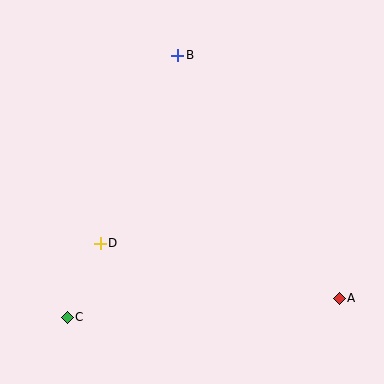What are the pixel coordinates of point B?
Point B is at (178, 55).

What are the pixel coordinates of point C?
Point C is at (67, 317).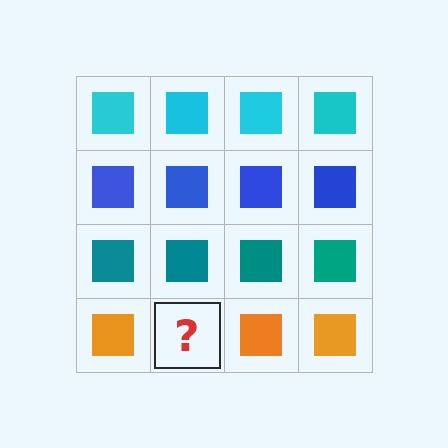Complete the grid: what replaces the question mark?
The question mark should be replaced with an orange square.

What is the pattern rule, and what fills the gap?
The rule is that each row has a consistent color. The gap should be filled with an orange square.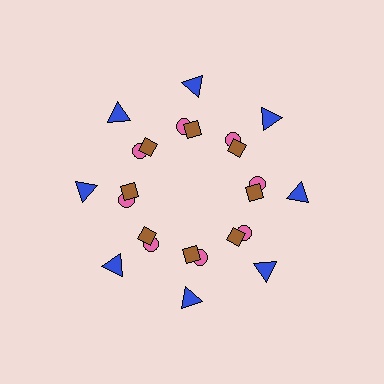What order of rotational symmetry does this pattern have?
This pattern has 8-fold rotational symmetry.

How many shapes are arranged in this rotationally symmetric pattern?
There are 24 shapes, arranged in 8 groups of 3.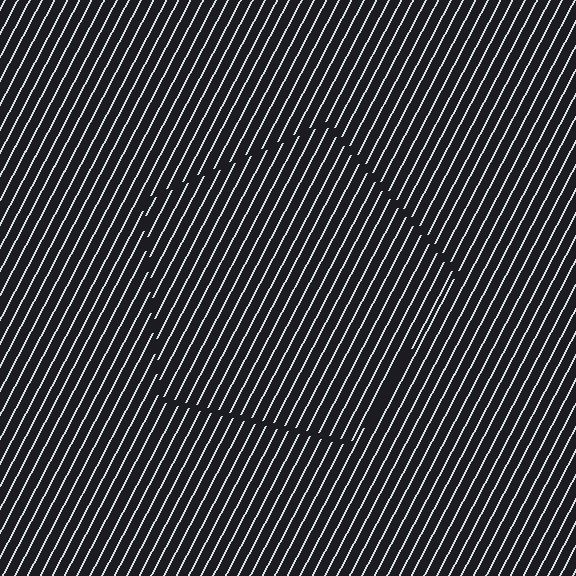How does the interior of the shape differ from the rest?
The interior of the shape contains the same grating, shifted by half a period — the contour is defined by the phase discontinuity where line-ends from the inner and outer gratings abut.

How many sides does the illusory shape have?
5 sides — the line-ends trace a pentagon.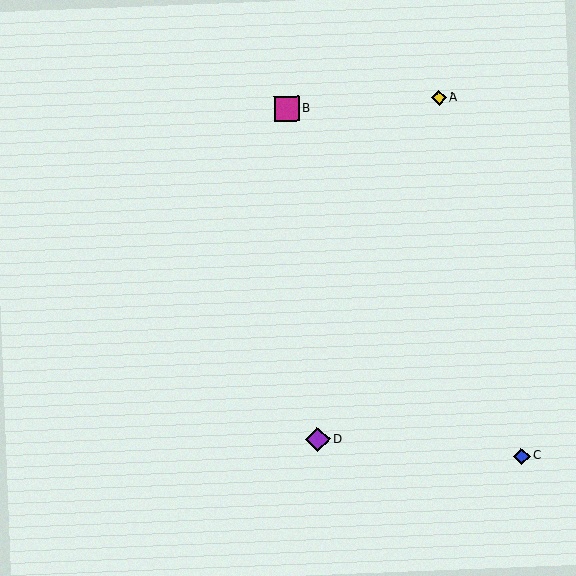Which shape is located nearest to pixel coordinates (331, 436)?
The purple diamond (labeled D) at (318, 439) is nearest to that location.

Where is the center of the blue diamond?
The center of the blue diamond is at (522, 456).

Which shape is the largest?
The purple diamond (labeled D) is the largest.